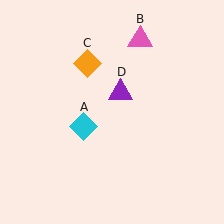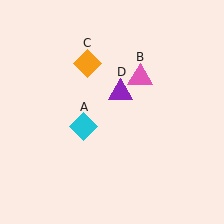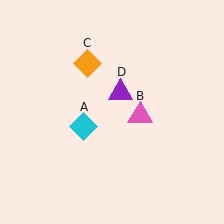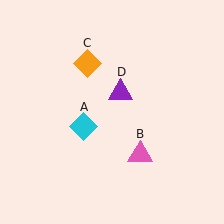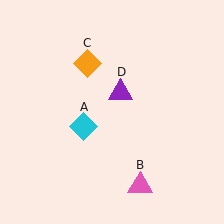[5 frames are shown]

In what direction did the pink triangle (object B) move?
The pink triangle (object B) moved down.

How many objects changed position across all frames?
1 object changed position: pink triangle (object B).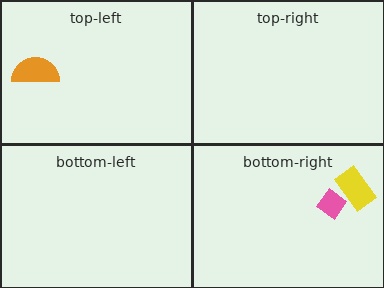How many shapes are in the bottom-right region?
2.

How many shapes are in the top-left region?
1.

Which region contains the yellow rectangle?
The bottom-right region.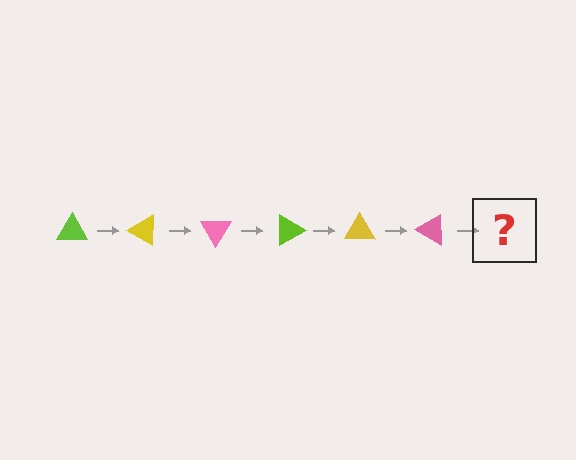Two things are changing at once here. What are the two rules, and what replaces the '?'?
The two rules are that it rotates 30 degrees each step and the color cycles through lime, yellow, and pink. The '?' should be a lime triangle, rotated 180 degrees from the start.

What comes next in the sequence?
The next element should be a lime triangle, rotated 180 degrees from the start.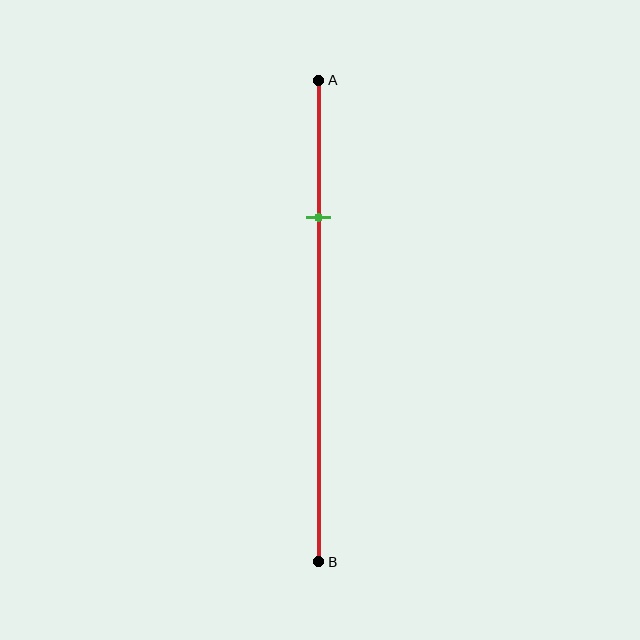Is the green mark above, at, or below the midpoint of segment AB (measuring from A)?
The green mark is above the midpoint of segment AB.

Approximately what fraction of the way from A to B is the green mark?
The green mark is approximately 30% of the way from A to B.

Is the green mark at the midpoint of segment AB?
No, the mark is at about 30% from A, not at the 50% midpoint.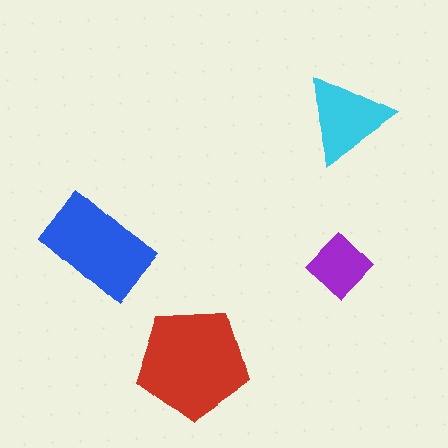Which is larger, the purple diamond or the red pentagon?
The red pentagon.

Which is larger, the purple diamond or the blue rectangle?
The blue rectangle.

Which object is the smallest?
The purple diamond.